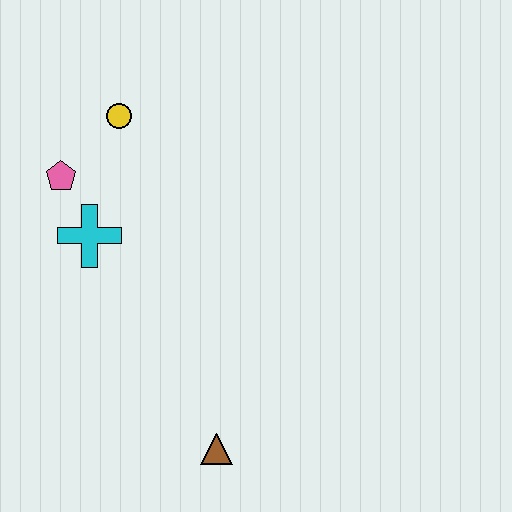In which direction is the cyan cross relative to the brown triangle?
The cyan cross is above the brown triangle.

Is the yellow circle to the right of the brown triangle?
No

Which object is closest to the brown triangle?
The cyan cross is closest to the brown triangle.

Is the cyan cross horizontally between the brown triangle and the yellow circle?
No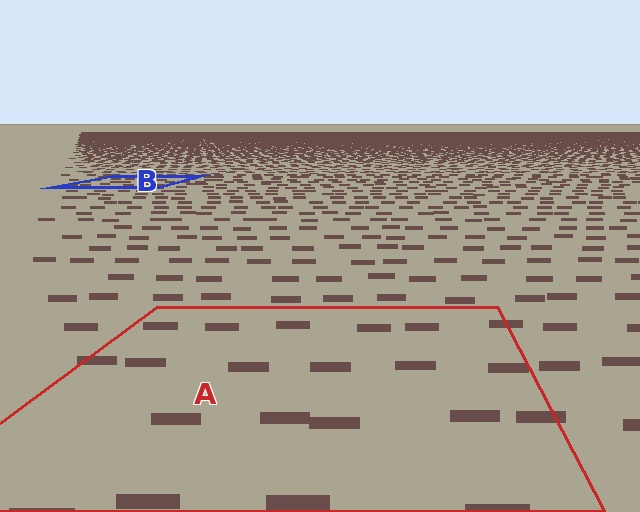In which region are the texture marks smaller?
The texture marks are smaller in region B, because it is farther away.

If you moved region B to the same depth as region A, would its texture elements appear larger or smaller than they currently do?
They would appear larger. At a closer depth, the same texture elements are projected at a bigger on-screen size.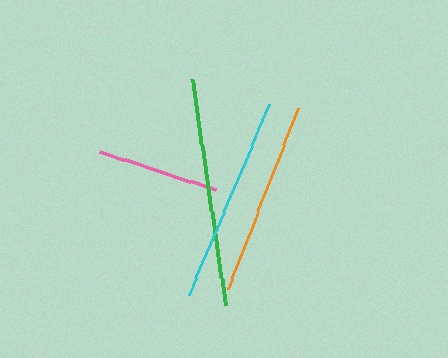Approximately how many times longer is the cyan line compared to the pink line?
The cyan line is approximately 1.7 times the length of the pink line.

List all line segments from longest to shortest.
From longest to shortest: green, cyan, orange, pink.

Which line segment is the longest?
The green line is the longest at approximately 227 pixels.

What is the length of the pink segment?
The pink segment is approximately 123 pixels long.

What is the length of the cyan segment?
The cyan segment is approximately 206 pixels long.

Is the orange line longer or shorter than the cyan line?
The cyan line is longer than the orange line.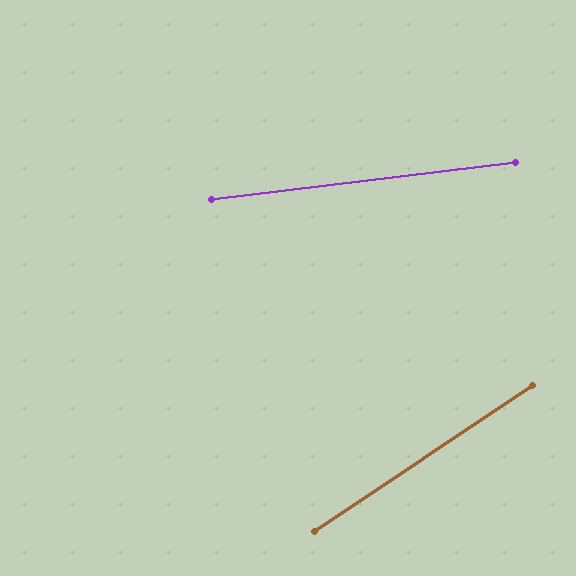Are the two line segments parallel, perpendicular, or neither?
Neither parallel nor perpendicular — they differ by about 27°.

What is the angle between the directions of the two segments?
Approximately 27 degrees.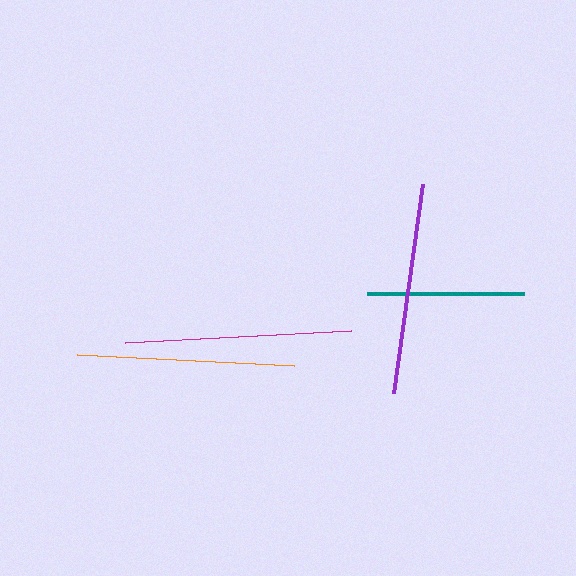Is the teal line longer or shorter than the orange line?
The orange line is longer than the teal line.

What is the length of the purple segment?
The purple segment is approximately 211 pixels long.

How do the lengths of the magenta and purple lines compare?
The magenta and purple lines are approximately the same length.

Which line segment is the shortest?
The teal line is the shortest at approximately 158 pixels.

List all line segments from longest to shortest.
From longest to shortest: magenta, orange, purple, teal.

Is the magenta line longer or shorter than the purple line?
The magenta line is longer than the purple line.